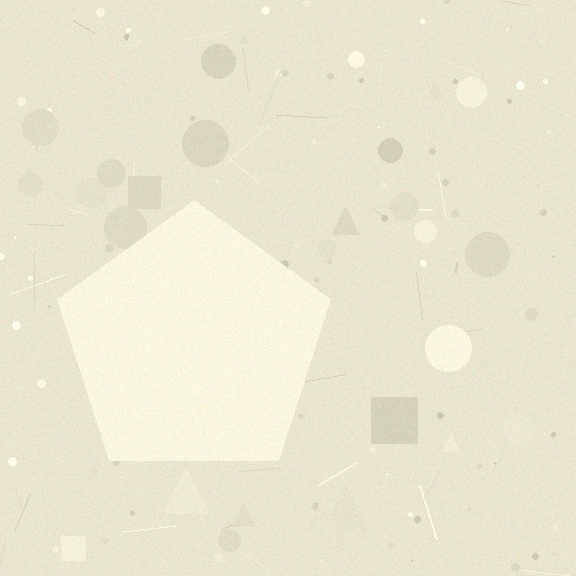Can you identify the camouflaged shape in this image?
The camouflaged shape is a pentagon.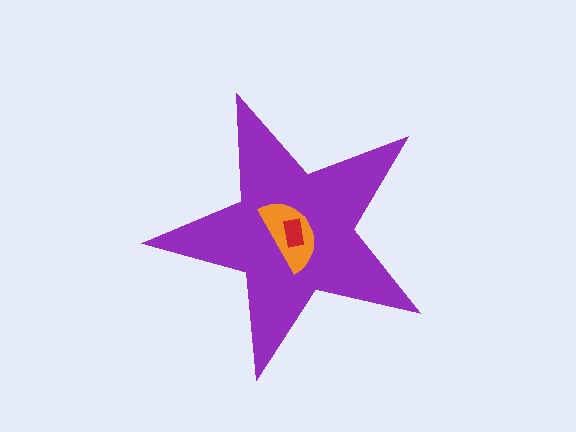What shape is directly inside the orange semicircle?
The red rectangle.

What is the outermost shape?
The purple star.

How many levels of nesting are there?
3.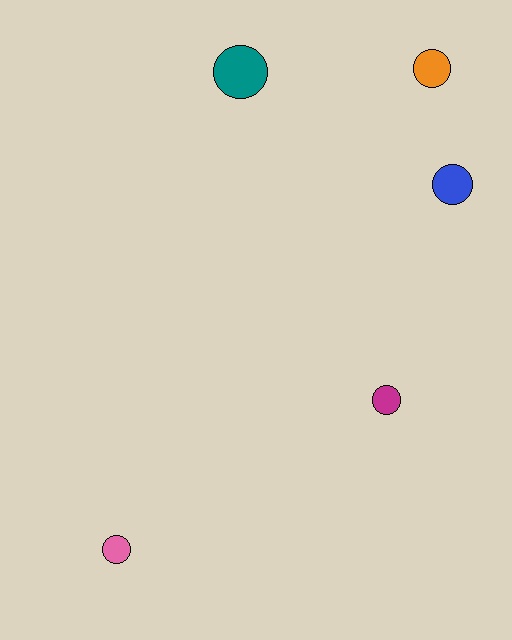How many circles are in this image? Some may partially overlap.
There are 5 circles.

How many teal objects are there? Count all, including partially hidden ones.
There is 1 teal object.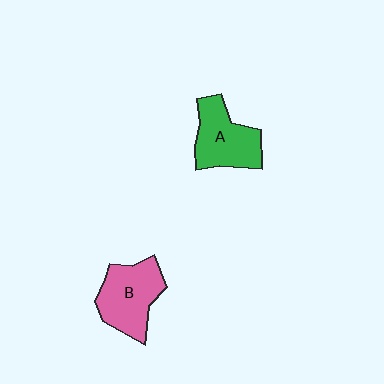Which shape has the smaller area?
Shape A (green).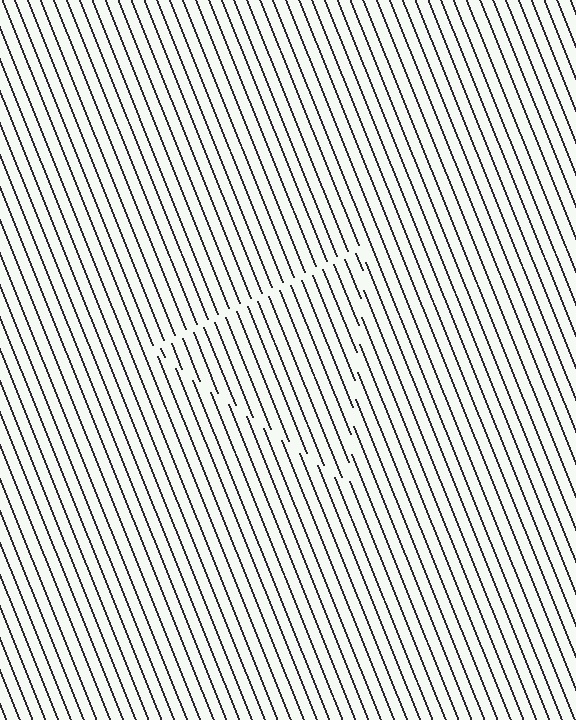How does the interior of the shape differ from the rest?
The interior of the shape contains the same grating, shifted by half a period — the contour is defined by the phase discontinuity where line-ends from the inner and outer gratings abut.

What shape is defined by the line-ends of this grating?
An illusory triangle. The interior of the shape contains the same grating, shifted by half a period — the contour is defined by the phase discontinuity where line-ends from the inner and outer gratings abut.